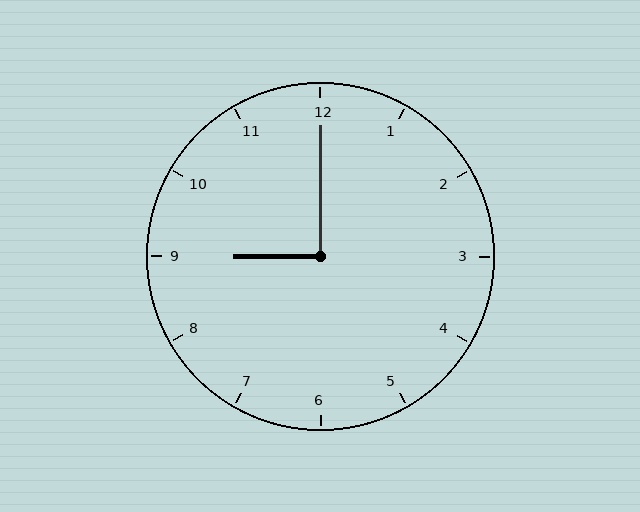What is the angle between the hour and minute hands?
Approximately 90 degrees.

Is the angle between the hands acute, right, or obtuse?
It is right.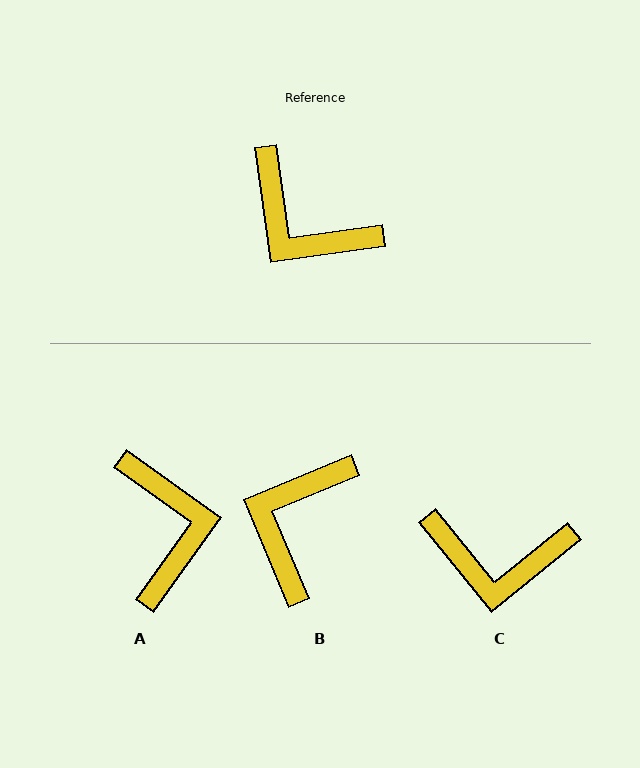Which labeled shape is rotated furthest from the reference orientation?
A, about 137 degrees away.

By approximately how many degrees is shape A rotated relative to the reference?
Approximately 137 degrees counter-clockwise.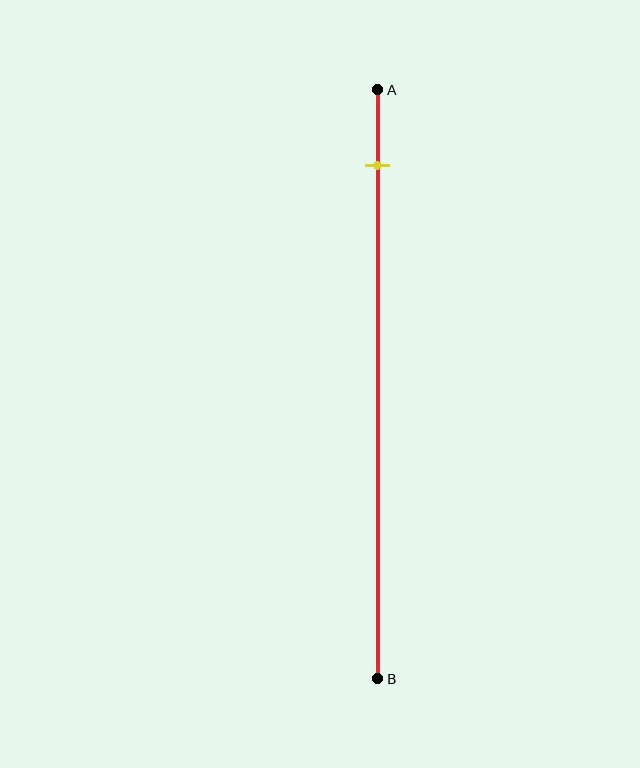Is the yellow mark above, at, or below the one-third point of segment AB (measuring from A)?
The yellow mark is above the one-third point of segment AB.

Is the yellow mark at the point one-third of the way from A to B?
No, the mark is at about 15% from A, not at the 33% one-third point.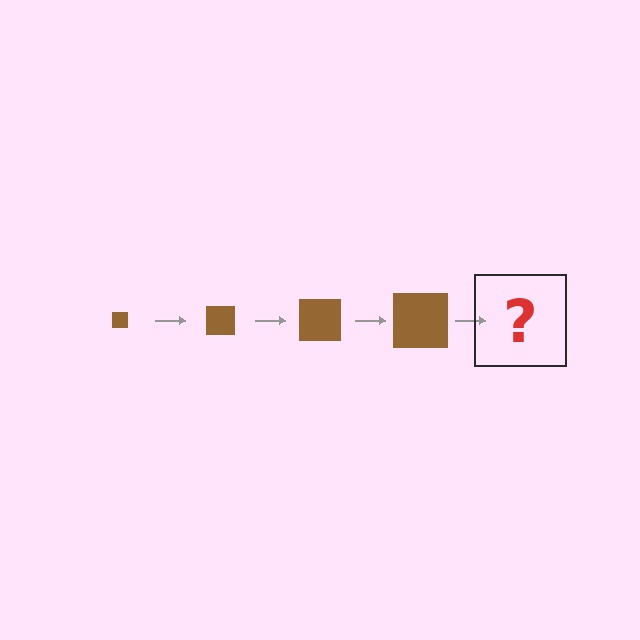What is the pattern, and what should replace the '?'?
The pattern is that the square gets progressively larger each step. The '?' should be a brown square, larger than the previous one.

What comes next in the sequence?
The next element should be a brown square, larger than the previous one.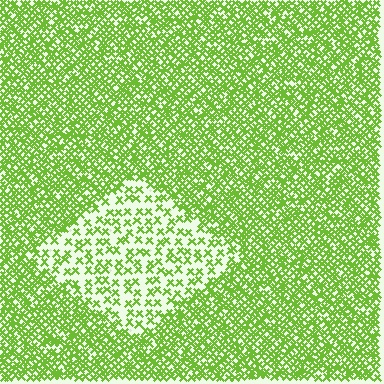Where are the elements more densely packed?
The elements are more densely packed outside the diamond boundary.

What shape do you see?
I see a diamond.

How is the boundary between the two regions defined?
The boundary is defined by a change in element density (approximately 2.5x ratio). All elements are the same color, size, and shape.